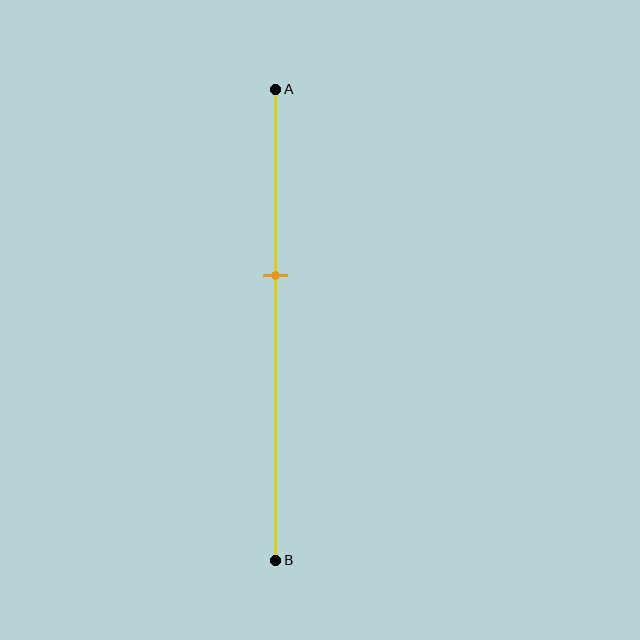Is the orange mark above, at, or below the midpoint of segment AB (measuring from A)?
The orange mark is above the midpoint of segment AB.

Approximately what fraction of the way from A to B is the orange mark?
The orange mark is approximately 40% of the way from A to B.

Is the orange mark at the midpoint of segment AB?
No, the mark is at about 40% from A, not at the 50% midpoint.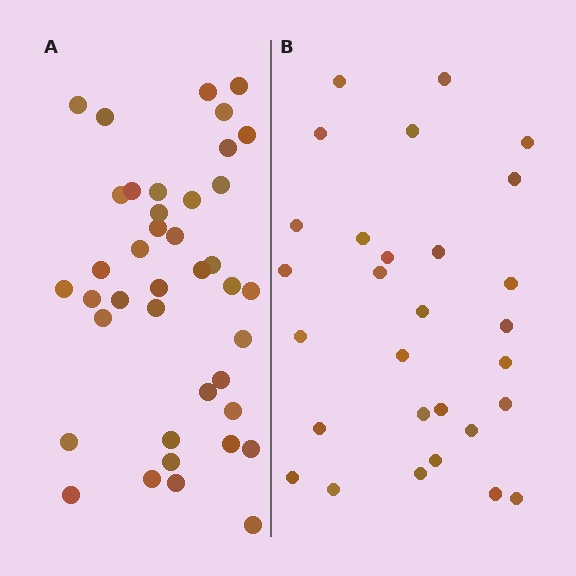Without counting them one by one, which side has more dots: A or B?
Region A (the left region) has more dots.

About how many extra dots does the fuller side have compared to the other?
Region A has roughly 12 or so more dots than region B.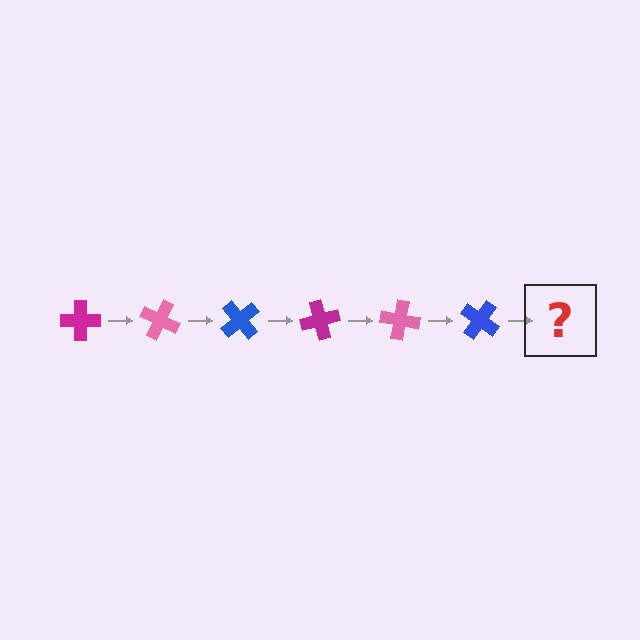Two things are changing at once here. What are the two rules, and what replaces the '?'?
The two rules are that it rotates 25 degrees each step and the color cycles through magenta, pink, and blue. The '?' should be a magenta cross, rotated 150 degrees from the start.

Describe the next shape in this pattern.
It should be a magenta cross, rotated 150 degrees from the start.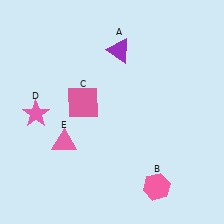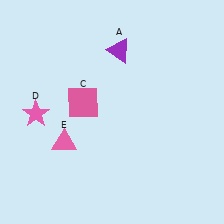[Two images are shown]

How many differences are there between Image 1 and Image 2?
There is 1 difference between the two images.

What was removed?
The pink hexagon (B) was removed in Image 2.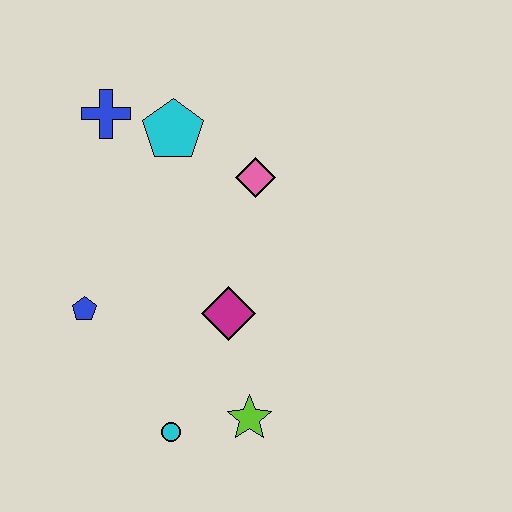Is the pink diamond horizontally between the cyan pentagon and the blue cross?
No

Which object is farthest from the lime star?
The blue cross is farthest from the lime star.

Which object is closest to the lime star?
The cyan circle is closest to the lime star.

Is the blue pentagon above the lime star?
Yes